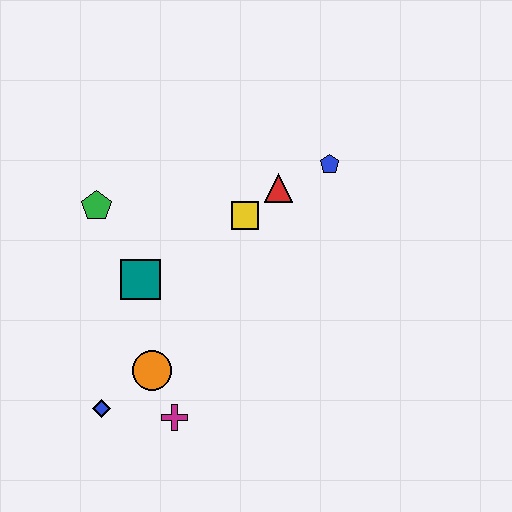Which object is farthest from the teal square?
The blue pentagon is farthest from the teal square.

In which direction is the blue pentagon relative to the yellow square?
The blue pentagon is to the right of the yellow square.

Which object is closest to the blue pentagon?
The red triangle is closest to the blue pentagon.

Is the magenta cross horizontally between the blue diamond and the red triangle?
Yes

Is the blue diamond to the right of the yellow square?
No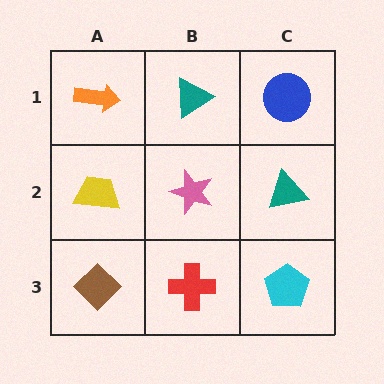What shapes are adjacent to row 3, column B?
A pink star (row 2, column B), a brown diamond (row 3, column A), a cyan pentagon (row 3, column C).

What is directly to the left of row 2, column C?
A pink star.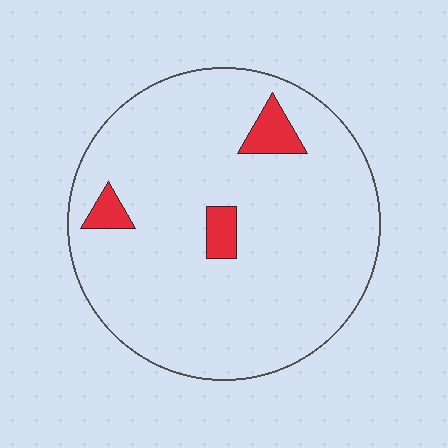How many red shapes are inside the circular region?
3.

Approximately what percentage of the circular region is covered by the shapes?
Approximately 5%.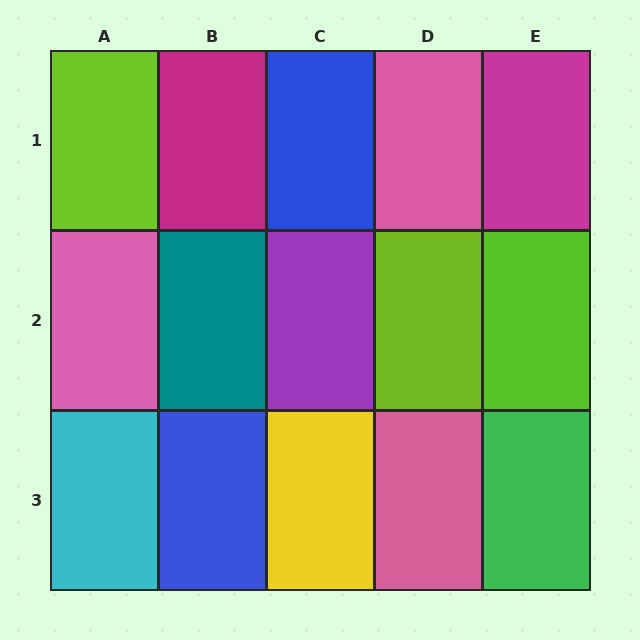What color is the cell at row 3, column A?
Cyan.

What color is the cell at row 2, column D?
Lime.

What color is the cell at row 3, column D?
Pink.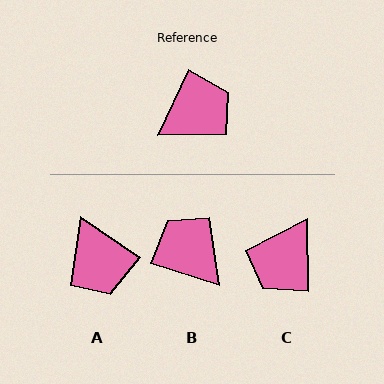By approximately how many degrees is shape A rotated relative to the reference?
Approximately 99 degrees clockwise.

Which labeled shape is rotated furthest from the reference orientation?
C, about 154 degrees away.